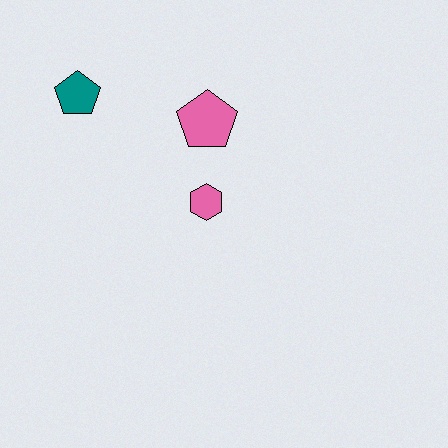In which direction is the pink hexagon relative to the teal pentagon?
The pink hexagon is to the right of the teal pentagon.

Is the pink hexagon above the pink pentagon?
No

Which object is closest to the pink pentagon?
The pink hexagon is closest to the pink pentagon.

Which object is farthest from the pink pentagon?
The teal pentagon is farthest from the pink pentagon.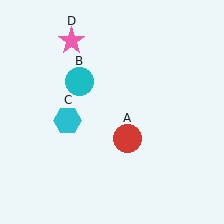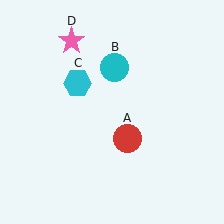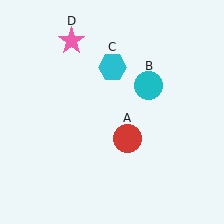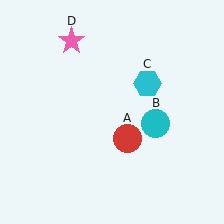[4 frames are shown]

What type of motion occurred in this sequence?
The cyan circle (object B), cyan hexagon (object C) rotated clockwise around the center of the scene.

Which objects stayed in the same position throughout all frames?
Red circle (object A) and pink star (object D) remained stationary.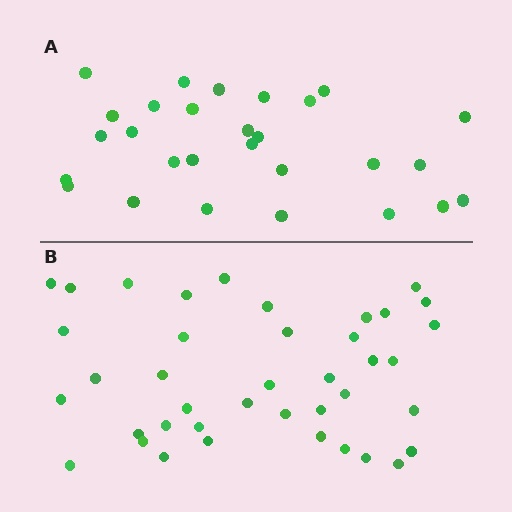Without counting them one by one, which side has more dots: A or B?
Region B (the bottom region) has more dots.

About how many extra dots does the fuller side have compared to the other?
Region B has roughly 12 or so more dots than region A.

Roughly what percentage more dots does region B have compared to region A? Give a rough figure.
About 45% more.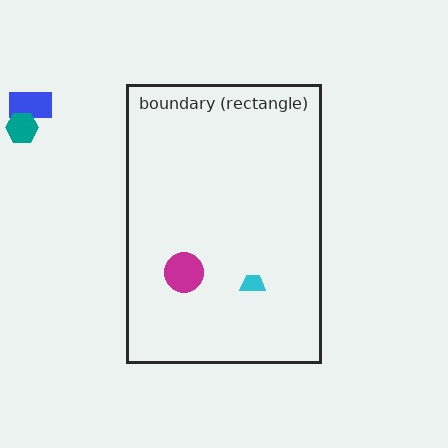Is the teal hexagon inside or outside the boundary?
Outside.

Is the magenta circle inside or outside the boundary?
Inside.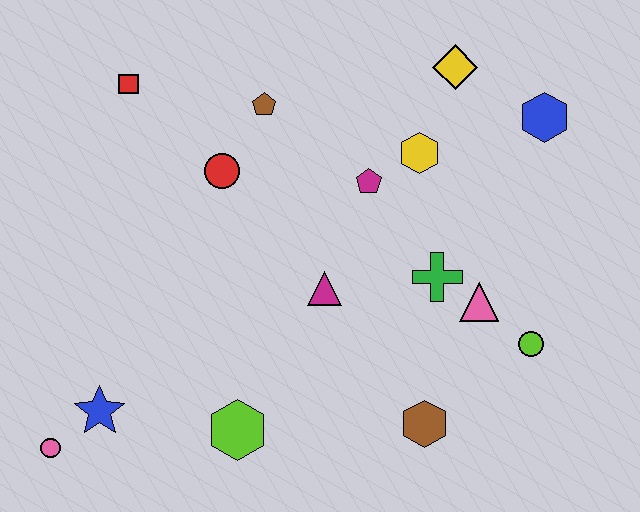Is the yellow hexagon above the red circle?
Yes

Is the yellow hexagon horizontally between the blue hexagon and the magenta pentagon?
Yes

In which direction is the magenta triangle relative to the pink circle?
The magenta triangle is to the right of the pink circle.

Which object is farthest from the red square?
The lime circle is farthest from the red square.